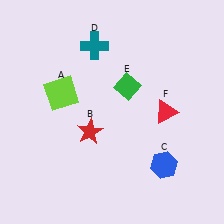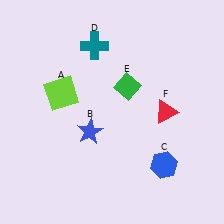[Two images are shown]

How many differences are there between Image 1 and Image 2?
There is 1 difference between the two images.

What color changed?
The star (B) changed from red in Image 1 to blue in Image 2.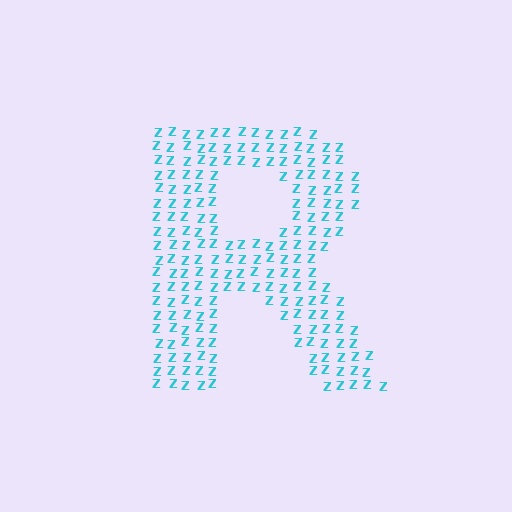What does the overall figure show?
The overall figure shows the letter R.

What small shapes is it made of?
It is made of small letter Z's.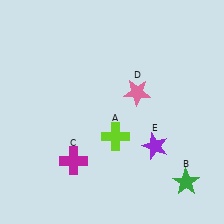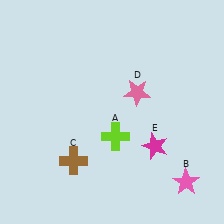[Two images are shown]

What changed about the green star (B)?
In Image 1, B is green. In Image 2, it changed to pink.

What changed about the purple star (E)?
In Image 1, E is purple. In Image 2, it changed to magenta.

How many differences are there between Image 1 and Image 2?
There are 3 differences between the two images.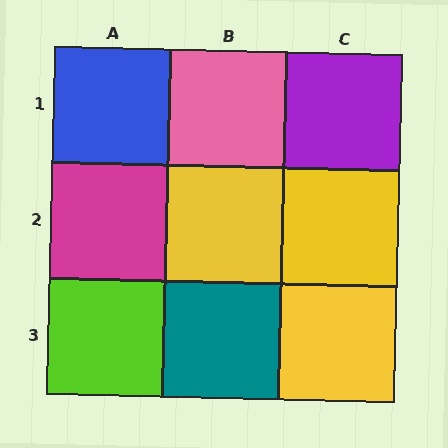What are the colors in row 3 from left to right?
Lime, teal, yellow.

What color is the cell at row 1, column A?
Blue.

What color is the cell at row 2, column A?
Magenta.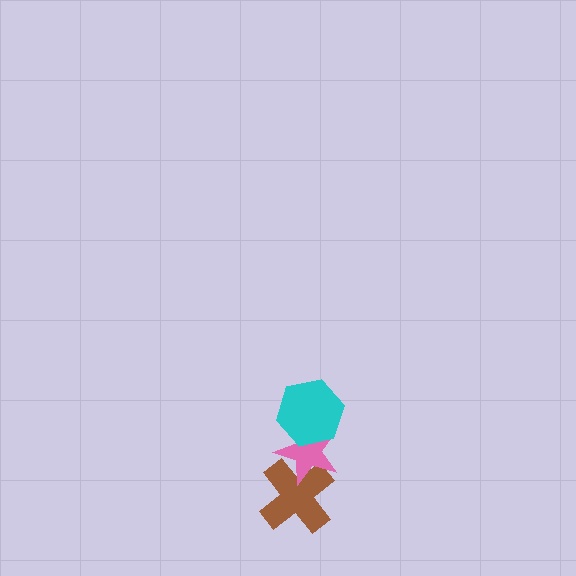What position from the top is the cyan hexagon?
The cyan hexagon is 1st from the top.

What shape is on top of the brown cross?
The pink star is on top of the brown cross.